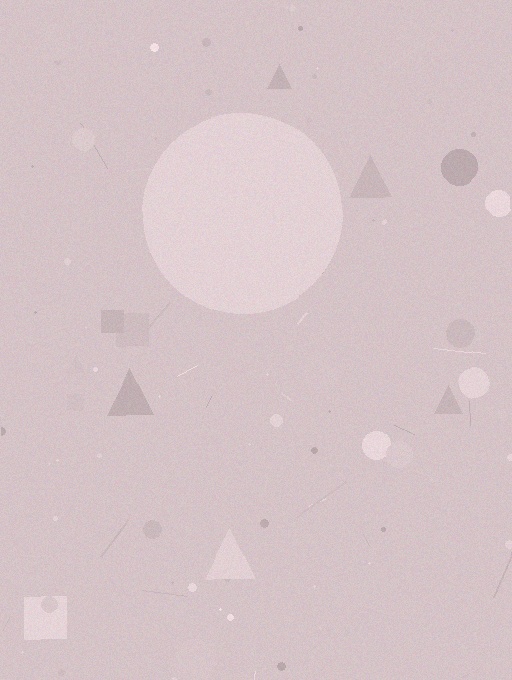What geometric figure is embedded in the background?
A circle is embedded in the background.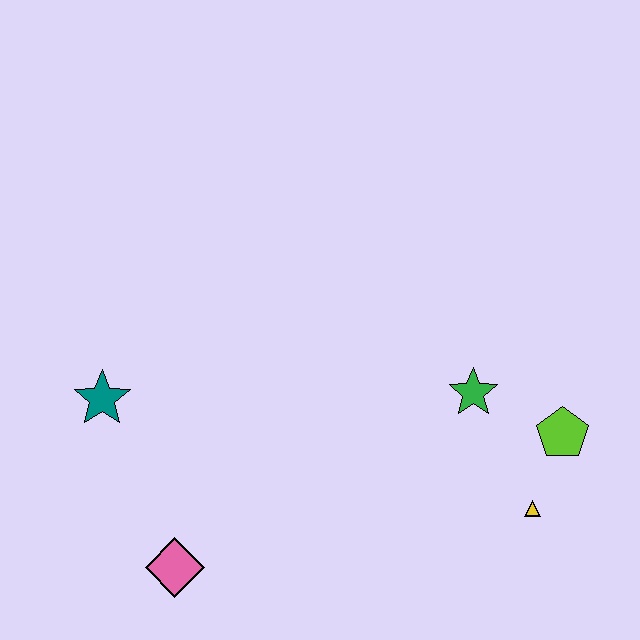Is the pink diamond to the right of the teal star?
Yes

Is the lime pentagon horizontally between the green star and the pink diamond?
No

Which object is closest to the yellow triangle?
The lime pentagon is closest to the yellow triangle.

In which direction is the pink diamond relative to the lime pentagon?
The pink diamond is to the left of the lime pentagon.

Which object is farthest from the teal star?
The lime pentagon is farthest from the teal star.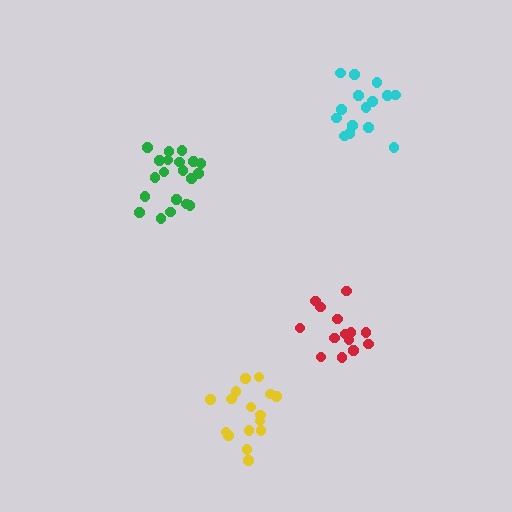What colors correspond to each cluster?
The clusters are colored: red, cyan, green, yellow.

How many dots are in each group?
Group 1: 14 dots, Group 2: 15 dots, Group 3: 20 dots, Group 4: 16 dots (65 total).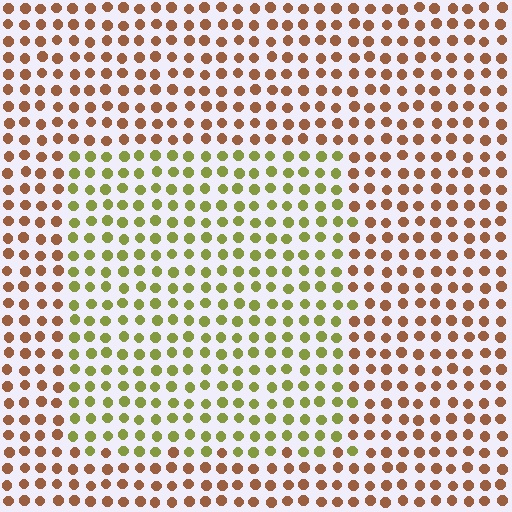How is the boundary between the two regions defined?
The boundary is defined purely by a slight shift in hue (about 54 degrees). Spacing, size, and orientation are identical on both sides.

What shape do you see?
I see a rectangle.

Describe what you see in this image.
The image is filled with small brown elements in a uniform arrangement. A rectangle-shaped region is visible where the elements are tinted to a slightly different hue, forming a subtle color boundary.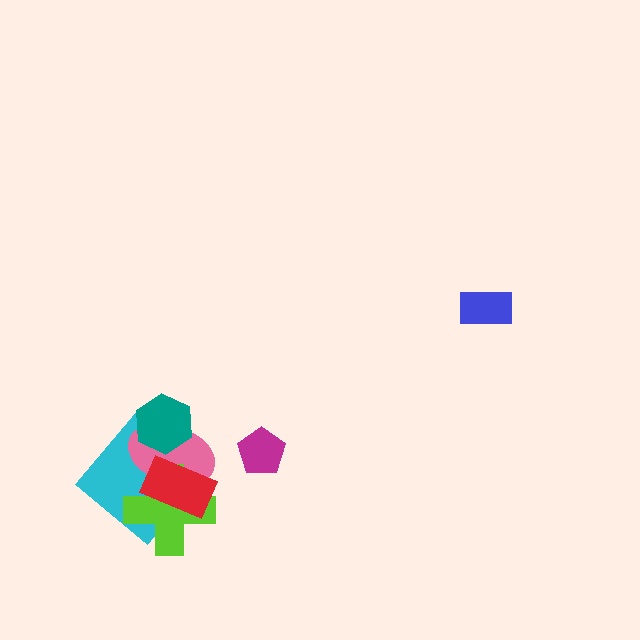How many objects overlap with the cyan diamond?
4 objects overlap with the cyan diamond.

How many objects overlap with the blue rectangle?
0 objects overlap with the blue rectangle.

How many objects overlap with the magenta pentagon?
0 objects overlap with the magenta pentagon.